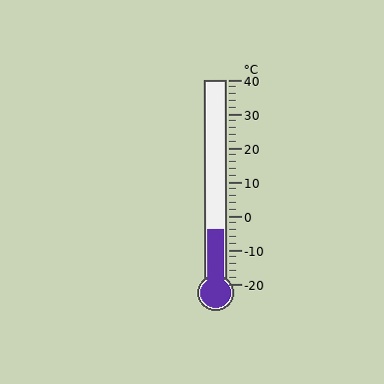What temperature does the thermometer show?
The thermometer shows approximately -4°C.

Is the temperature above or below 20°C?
The temperature is below 20°C.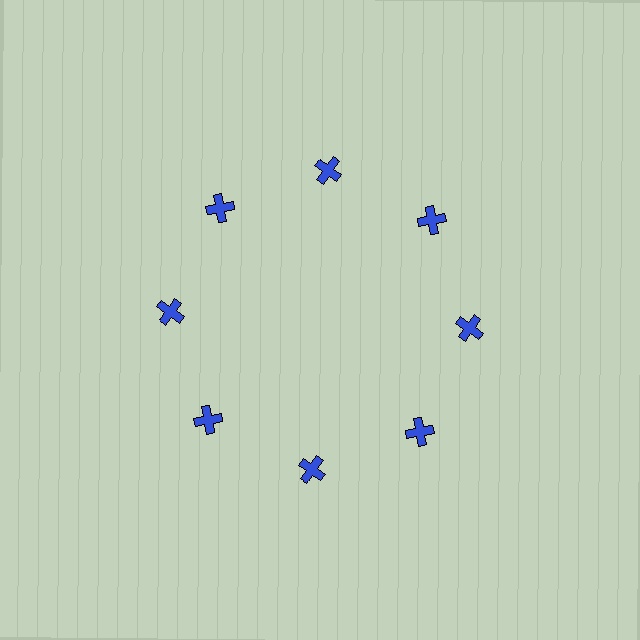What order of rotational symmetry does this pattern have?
This pattern has 8-fold rotational symmetry.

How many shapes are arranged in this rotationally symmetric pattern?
There are 8 shapes, arranged in 8 groups of 1.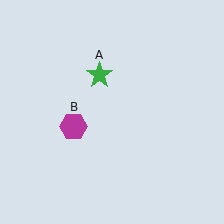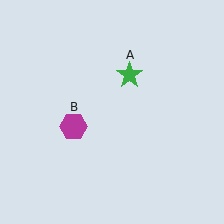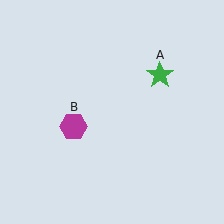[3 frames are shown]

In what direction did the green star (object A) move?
The green star (object A) moved right.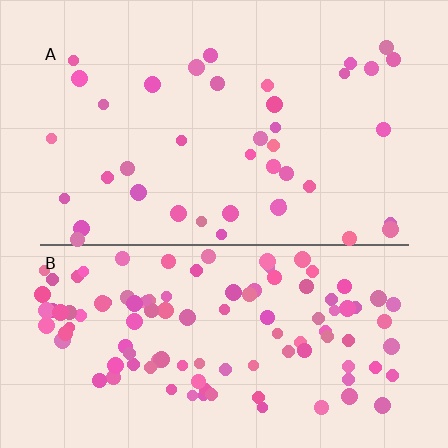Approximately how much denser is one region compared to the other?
Approximately 2.8× — region B over region A.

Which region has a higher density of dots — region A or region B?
B (the bottom).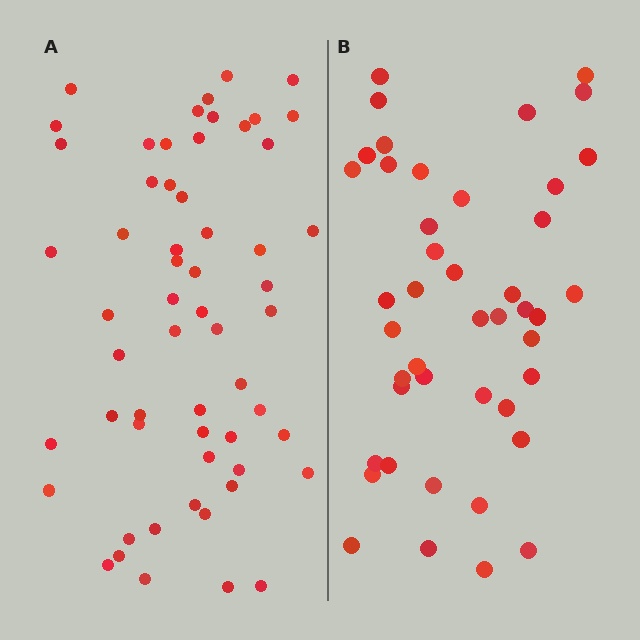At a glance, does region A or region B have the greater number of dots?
Region A (the left region) has more dots.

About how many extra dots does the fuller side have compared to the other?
Region A has approximately 15 more dots than region B.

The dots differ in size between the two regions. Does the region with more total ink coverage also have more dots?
No. Region B has more total ink coverage because its dots are larger, but region A actually contains more individual dots. Total area can be misleading — the number of items is what matters here.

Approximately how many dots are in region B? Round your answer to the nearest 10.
About 40 dots. (The exact count is 44, which rounds to 40.)